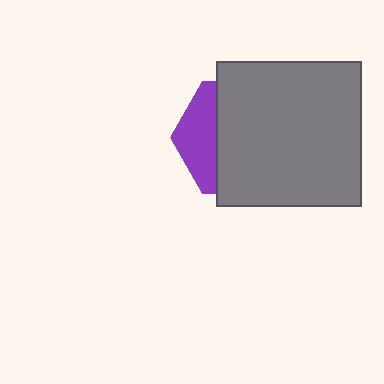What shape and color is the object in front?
The object in front is a gray square.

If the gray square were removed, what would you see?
You would see the complete purple hexagon.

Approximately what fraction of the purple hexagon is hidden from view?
Roughly 70% of the purple hexagon is hidden behind the gray square.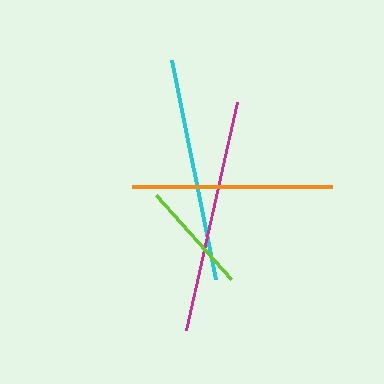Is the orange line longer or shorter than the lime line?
The orange line is longer than the lime line.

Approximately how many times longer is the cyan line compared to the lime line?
The cyan line is approximately 2.0 times the length of the lime line.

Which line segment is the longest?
The magenta line is the longest at approximately 234 pixels.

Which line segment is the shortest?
The lime line is the shortest at approximately 112 pixels.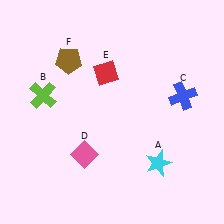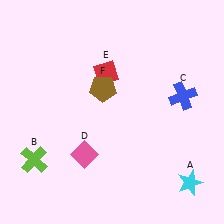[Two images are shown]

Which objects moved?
The objects that moved are: the cyan star (A), the lime cross (B), the brown pentagon (F).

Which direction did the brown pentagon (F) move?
The brown pentagon (F) moved right.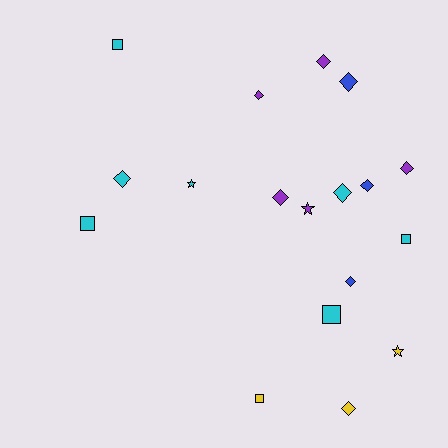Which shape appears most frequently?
Diamond, with 10 objects.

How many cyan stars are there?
There is 1 cyan star.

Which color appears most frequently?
Cyan, with 7 objects.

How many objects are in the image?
There are 18 objects.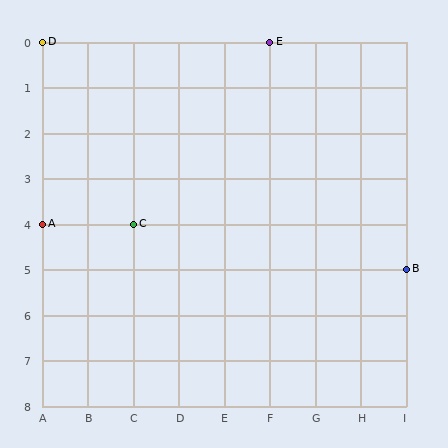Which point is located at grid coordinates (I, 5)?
Point B is at (I, 5).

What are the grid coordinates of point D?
Point D is at grid coordinates (A, 0).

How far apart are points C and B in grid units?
Points C and B are 6 columns and 1 row apart (about 6.1 grid units diagonally).